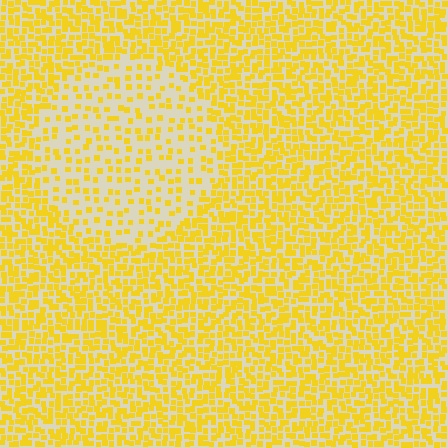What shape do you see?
I see a circle.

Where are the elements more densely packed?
The elements are more densely packed outside the circle boundary.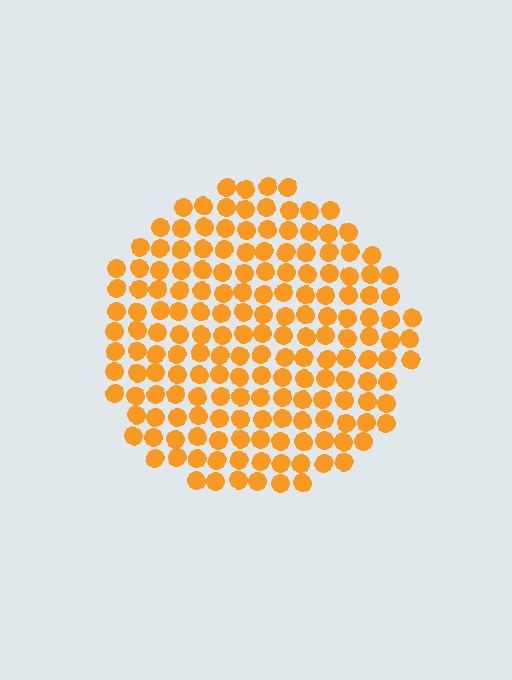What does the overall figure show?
The overall figure shows a circle.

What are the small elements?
The small elements are circles.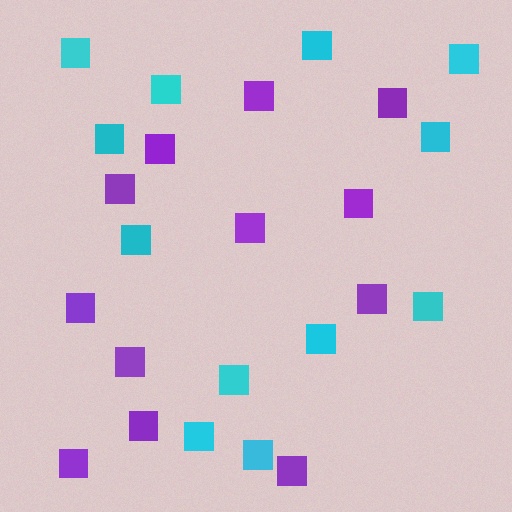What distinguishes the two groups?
There are 2 groups: one group of cyan squares (12) and one group of purple squares (12).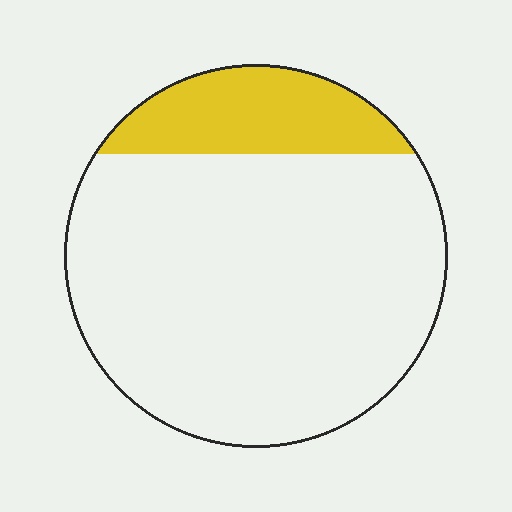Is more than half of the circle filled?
No.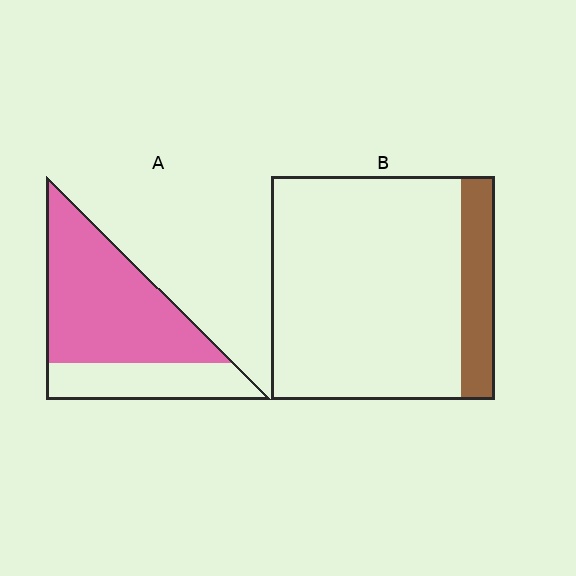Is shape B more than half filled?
No.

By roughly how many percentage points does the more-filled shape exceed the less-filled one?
By roughly 55 percentage points (A over B).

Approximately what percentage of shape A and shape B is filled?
A is approximately 70% and B is approximately 15%.